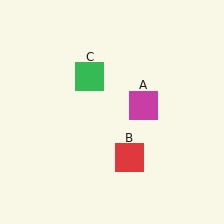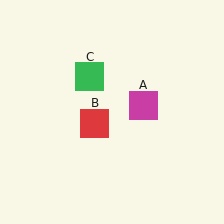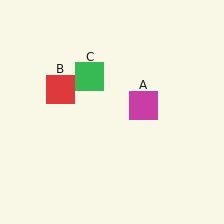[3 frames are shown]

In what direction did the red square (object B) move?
The red square (object B) moved up and to the left.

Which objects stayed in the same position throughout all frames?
Magenta square (object A) and green square (object C) remained stationary.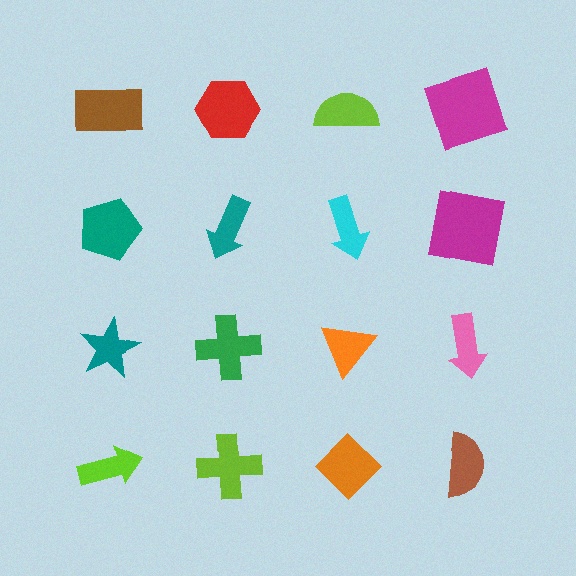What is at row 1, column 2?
A red hexagon.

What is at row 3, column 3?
An orange triangle.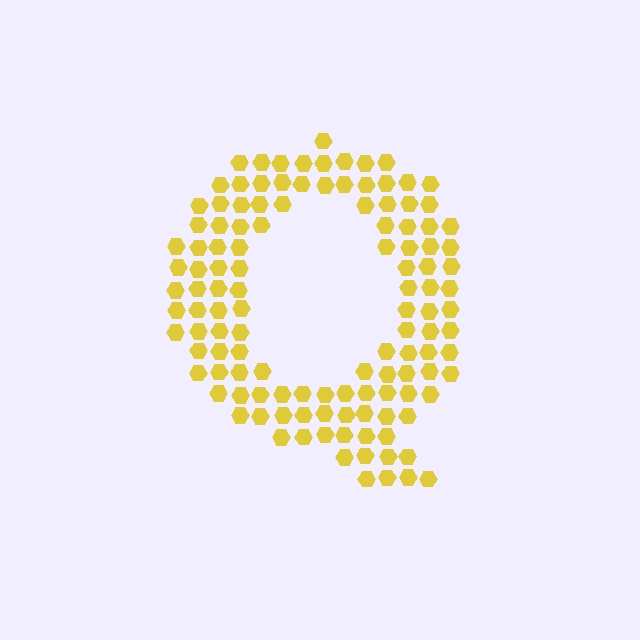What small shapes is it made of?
It is made of small hexagons.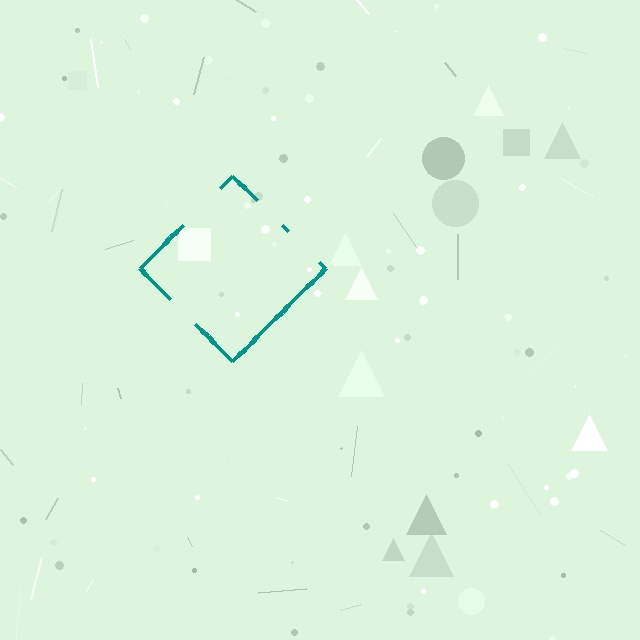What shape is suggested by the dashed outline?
The dashed outline suggests a diamond.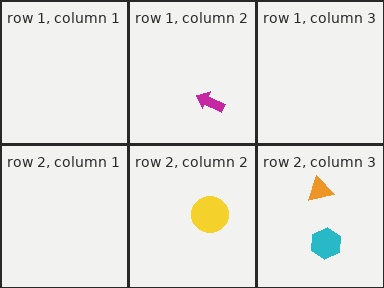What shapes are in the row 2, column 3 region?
The cyan hexagon, the orange triangle.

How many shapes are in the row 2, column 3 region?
2.